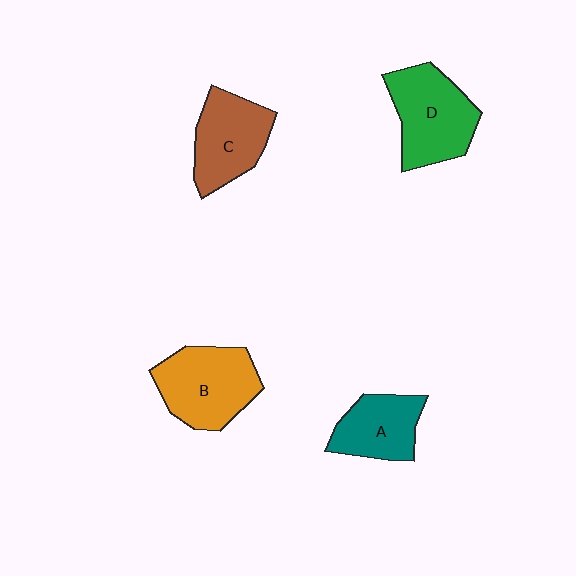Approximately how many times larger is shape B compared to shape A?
Approximately 1.4 times.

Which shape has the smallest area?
Shape A (teal).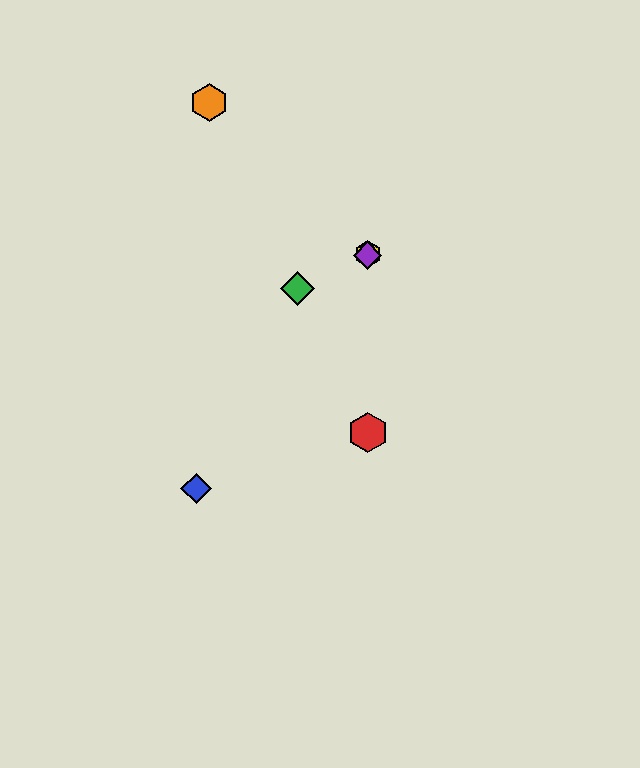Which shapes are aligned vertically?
The red hexagon, the yellow hexagon, the purple diamond are aligned vertically.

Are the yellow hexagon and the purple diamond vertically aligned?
Yes, both are at x≈368.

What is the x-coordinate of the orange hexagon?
The orange hexagon is at x≈209.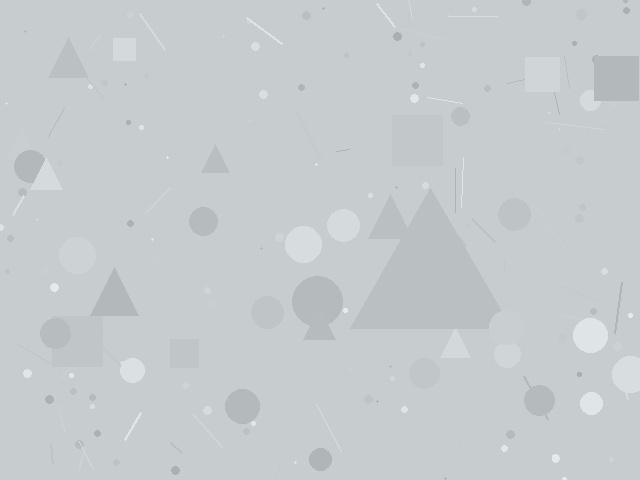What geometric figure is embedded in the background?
A triangle is embedded in the background.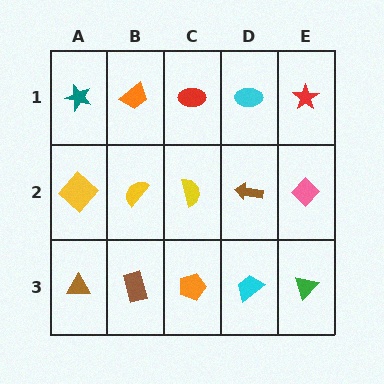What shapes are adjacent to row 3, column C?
A yellow semicircle (row 2, column C), a brown rectangle (row 3, column B), a cyan trapezoid (row 3, column D).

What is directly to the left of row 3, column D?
An orange pentagon.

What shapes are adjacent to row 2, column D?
A cyan ellipse (row 1, column D), a cyan trapezoid (row 3, column D), a yellow semicircle (row 2, column C), a pink diamond (row 2, column E).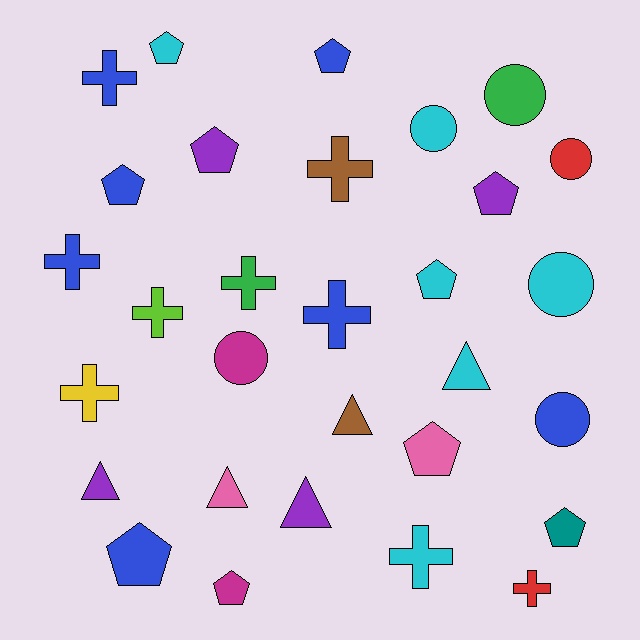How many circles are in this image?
There are 6 circles.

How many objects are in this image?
There are 30 objects.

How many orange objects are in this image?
There are no orange objects.